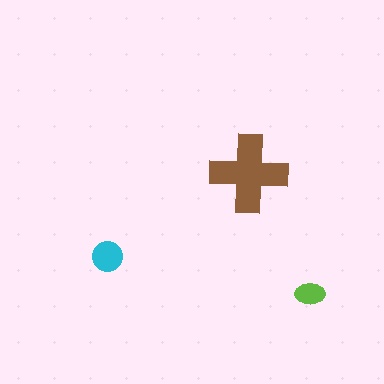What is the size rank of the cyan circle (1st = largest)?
2nd.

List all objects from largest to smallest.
The brown cross, the cyan circle, the lime ellipse.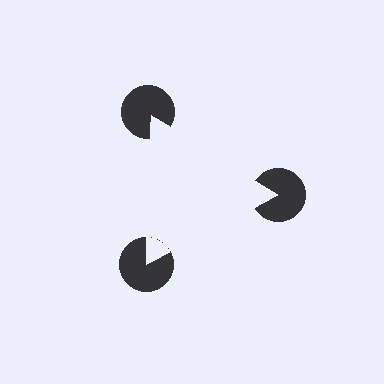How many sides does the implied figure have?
3 sides.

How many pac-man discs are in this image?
There are 3 — one at each vertex of the illusory triangle.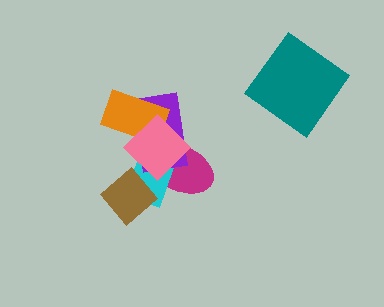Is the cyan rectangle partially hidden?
Yes, it is partially covered by another shape.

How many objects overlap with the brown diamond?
1 object overlaps with the brown diamond.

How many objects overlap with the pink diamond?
4 objects overlap with the pink diamond.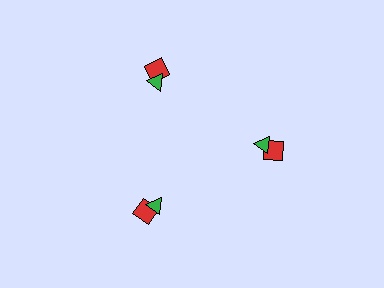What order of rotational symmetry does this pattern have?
This pattern has 3-fold rotational symmetry.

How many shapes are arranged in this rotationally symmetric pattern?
There are 6 shapes, arranged in 3 groups of 2.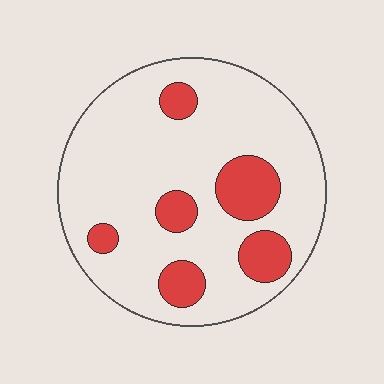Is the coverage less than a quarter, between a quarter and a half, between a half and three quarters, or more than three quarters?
Less than a quarter.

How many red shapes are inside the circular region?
6.